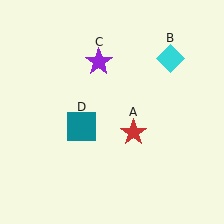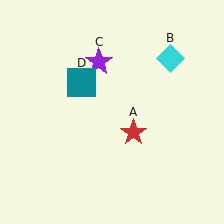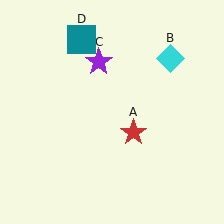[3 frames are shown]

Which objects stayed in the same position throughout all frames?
Red star (object A) and cyan diamond (object B) and purple star (object C) remained stationary.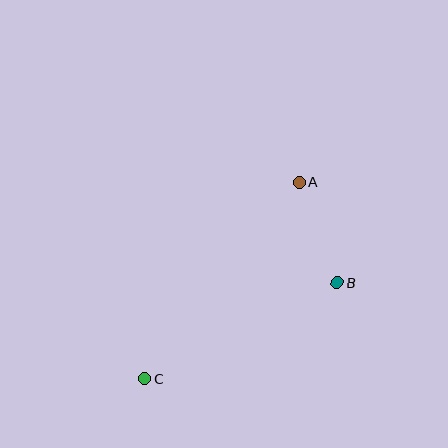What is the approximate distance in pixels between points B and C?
The distance between B and C is approximately 215 pixels.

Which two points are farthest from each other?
Points A and C are farthest from each other.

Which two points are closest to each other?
Points A and B are closest to each other.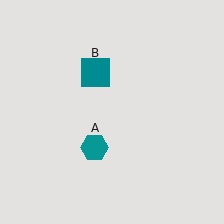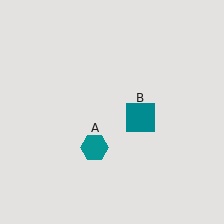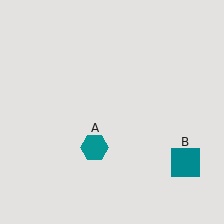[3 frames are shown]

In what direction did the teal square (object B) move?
The teal square (object B) moved down and to the right.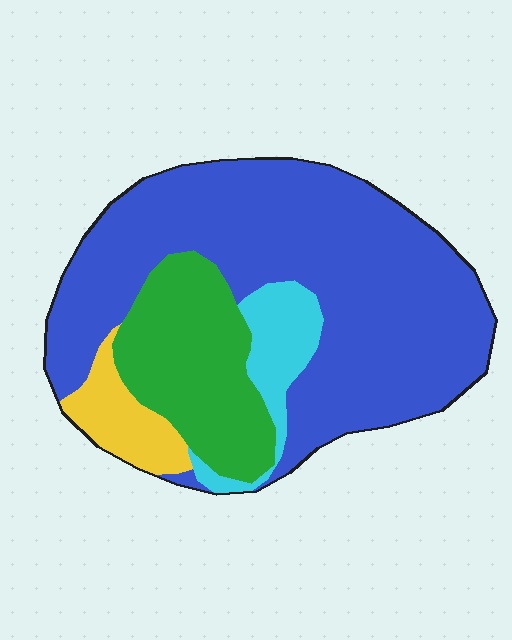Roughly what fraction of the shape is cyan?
Cyan takes up about one tenth (1/10) of the shape.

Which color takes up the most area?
Blue, at roughly 65%.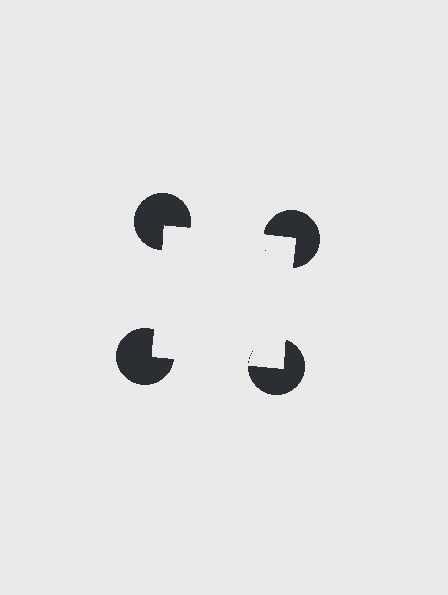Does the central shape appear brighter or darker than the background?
It typically appears slightly brighter than the background, even though no actual brightness change is drawn.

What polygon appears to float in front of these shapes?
An illusory square — its edges are inferred from the aligned wedge cuts in the pac-man discs, not physically drawn.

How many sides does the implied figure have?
4 sides.